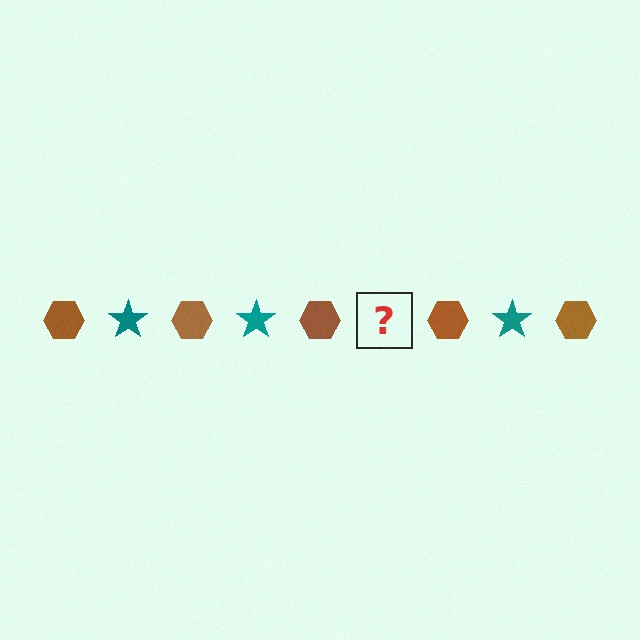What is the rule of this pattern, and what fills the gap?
The rule is that the pattern alternates between brown hexagon and teal star. The gap should be filled with a teal star.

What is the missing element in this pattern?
The missing element is a teal star.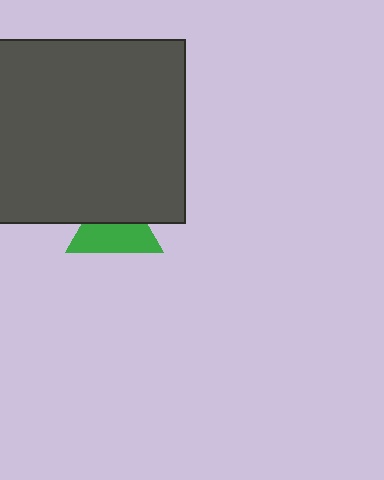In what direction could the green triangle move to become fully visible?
The green triangle could move down. That would shift it out from behind the dark gray rectangle entirely.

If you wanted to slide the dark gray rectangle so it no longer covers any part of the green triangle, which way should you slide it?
Slide it up — that is the most direct way to separate the two shapes.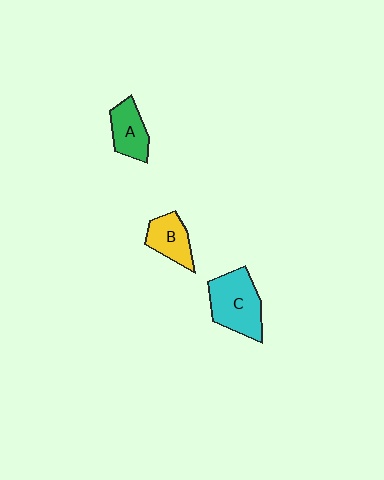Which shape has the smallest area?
Shape B (yellow).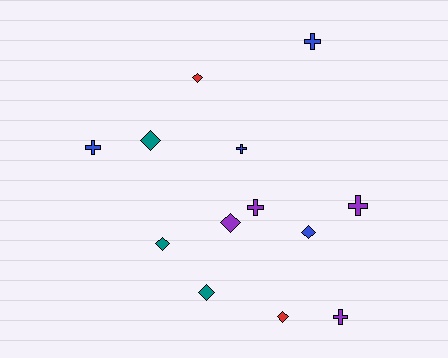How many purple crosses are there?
There are 3 purple crosses.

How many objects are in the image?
There are 13 objects.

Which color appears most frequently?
Purple, with 4 objects.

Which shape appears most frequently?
Diamond, with 7 objects.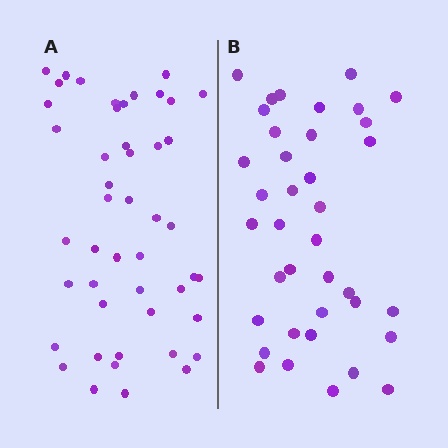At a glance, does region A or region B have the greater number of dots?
Region A (the left region) has more dots.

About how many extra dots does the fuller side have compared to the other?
Region A has roughly 8 or so more dots than region B.